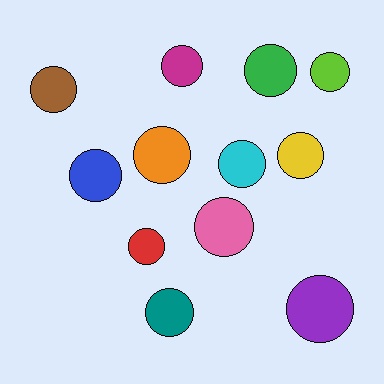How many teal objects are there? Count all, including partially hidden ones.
There is 1 teal object.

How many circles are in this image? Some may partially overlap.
There are 12 circles.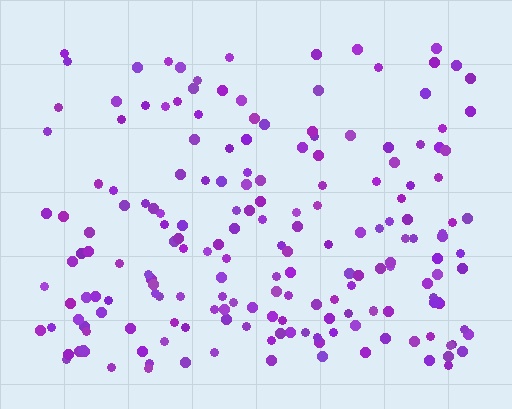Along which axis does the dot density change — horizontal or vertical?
Vertical.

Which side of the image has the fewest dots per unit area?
The top.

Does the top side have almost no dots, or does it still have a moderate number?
Still a moderate number, just noticeably fewer than the bottom.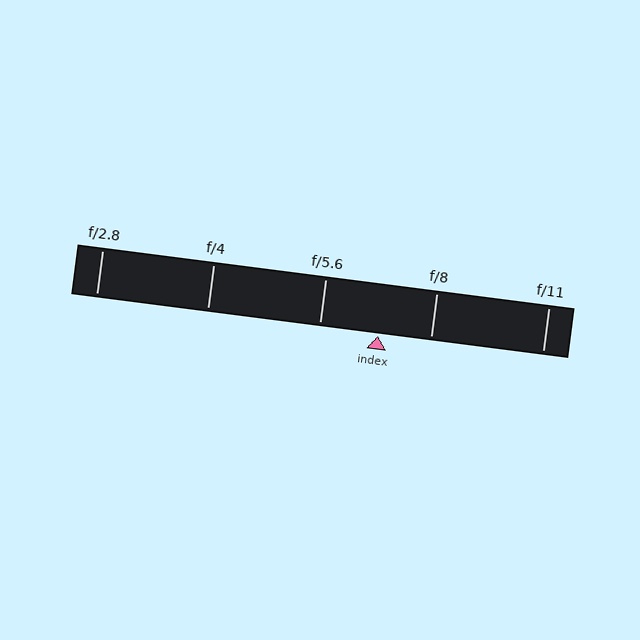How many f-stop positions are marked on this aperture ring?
There are 5 f-stop positions marked.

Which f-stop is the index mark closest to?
The index mark is closest to f/8.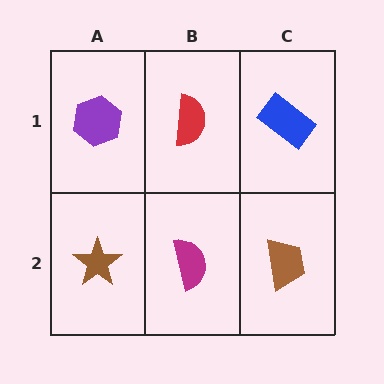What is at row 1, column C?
A blue rectangle.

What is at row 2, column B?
A magenta semicircle.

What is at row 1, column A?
A purple hexagon.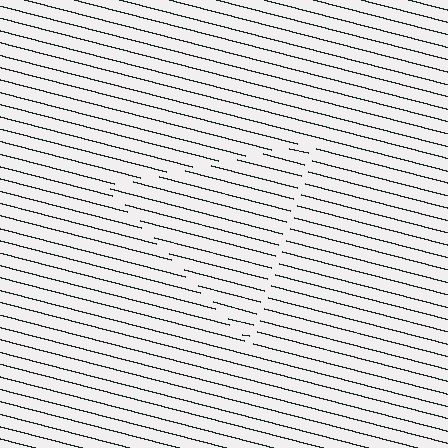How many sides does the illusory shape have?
3 sides — the line-ends trace a triangle.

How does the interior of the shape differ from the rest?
The interior of the shape contains the same grating, shifted by half a period — the contour is defined by the phase discontinuity where line-ends from the inner and outer gratings abut.